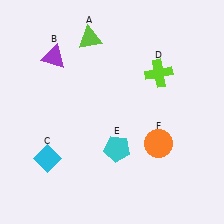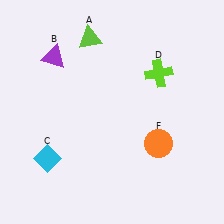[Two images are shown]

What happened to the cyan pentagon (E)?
The cyan pentagon (E) was removed in Image 2. It was in the bottom-right area of Image 1.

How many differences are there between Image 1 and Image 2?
There is 1 difference between the two images.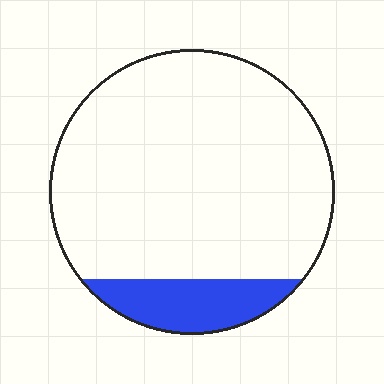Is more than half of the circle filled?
No.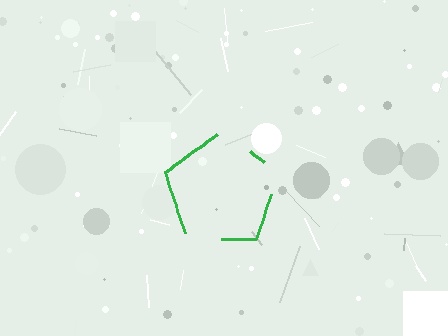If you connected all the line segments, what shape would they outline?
They would outline a pentagon.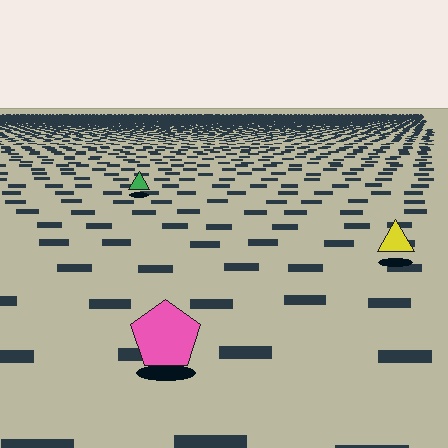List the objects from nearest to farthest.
From nearest to farthest: the pink pentagon, the yellow triangle, the green triangle.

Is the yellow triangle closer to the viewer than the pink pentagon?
No. The pink pentagon is closer — you can tell from the texture gradient: the ground texture is coarser near it.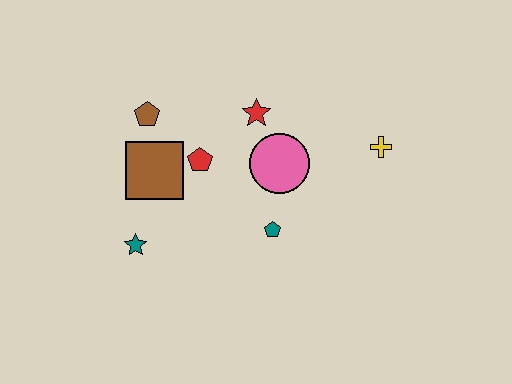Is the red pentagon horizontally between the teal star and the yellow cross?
Yes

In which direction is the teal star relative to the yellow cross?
The teal star is to the left of the yellow cross.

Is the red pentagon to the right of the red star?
No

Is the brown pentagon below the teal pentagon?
No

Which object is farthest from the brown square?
The yellow cross is farthest from the brown square.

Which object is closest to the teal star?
The brown square is closest to the teal star.